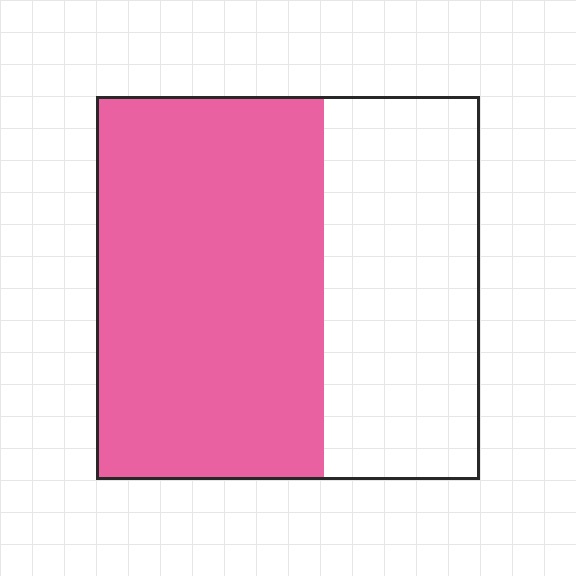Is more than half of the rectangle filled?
Yes.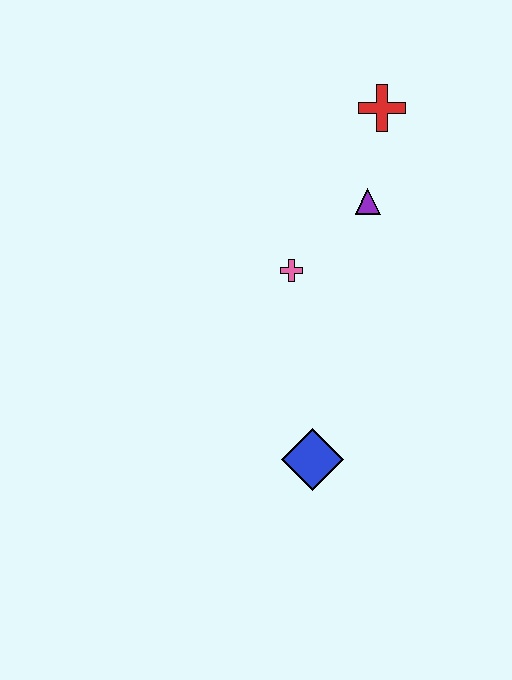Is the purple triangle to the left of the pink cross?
No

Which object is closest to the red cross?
The purple triangle is closest to the red cross.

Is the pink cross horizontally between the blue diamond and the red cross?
No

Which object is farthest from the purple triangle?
The blue diamond is farthest from the purple triangle.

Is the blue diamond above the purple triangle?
No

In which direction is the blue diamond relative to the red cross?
The blue diamond is below the red cross.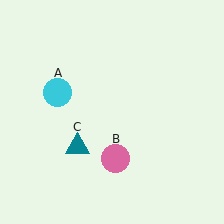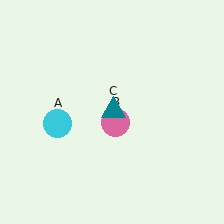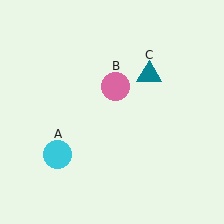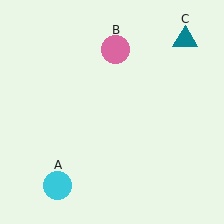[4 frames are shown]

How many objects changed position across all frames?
3 objects changed position: cyan circle (object A), pink circle (object B), teal triangle (object C).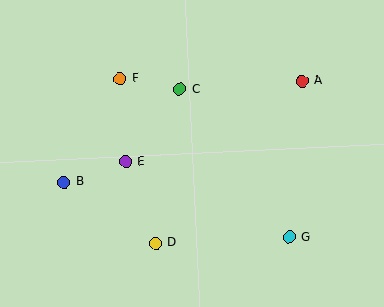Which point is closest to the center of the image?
Point C at (180, 89) is closest to the center.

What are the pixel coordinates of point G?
Point G is at (289, 237).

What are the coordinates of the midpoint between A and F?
The midpoint between A and F is at (211, 80).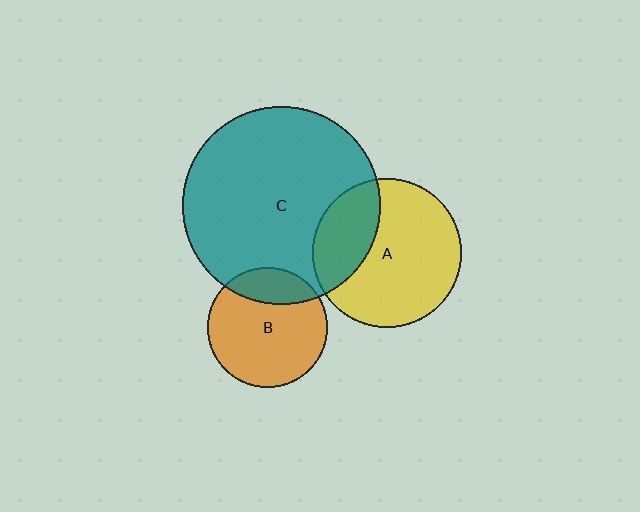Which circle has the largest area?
Circle C (teal).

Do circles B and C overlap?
Yes.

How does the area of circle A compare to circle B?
Approximately 1.5 times.